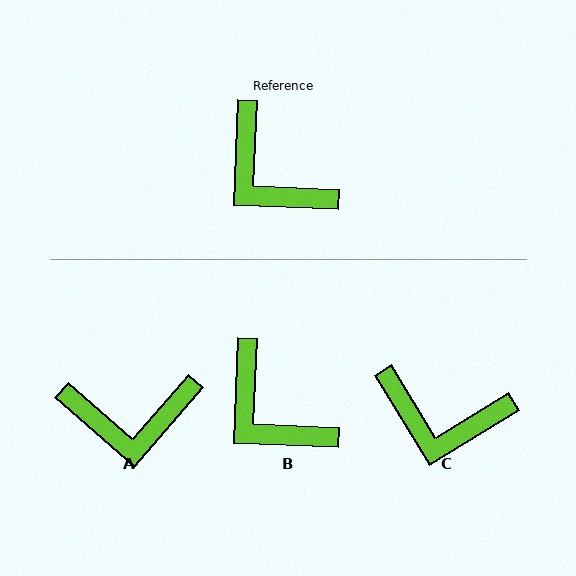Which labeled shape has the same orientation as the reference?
B.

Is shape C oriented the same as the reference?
No, it is off by about 34 degrees.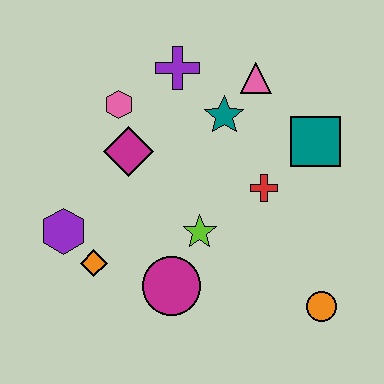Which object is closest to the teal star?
The pink triangle is closest to the teal star.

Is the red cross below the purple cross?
Yes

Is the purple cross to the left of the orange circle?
Yes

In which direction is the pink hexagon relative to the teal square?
The pink hexagon is to the left of the teal square.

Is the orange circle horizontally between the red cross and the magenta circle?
No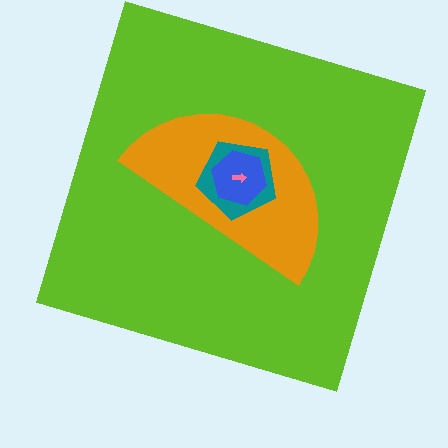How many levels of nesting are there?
5.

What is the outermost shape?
The lime square.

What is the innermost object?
The pink arrow.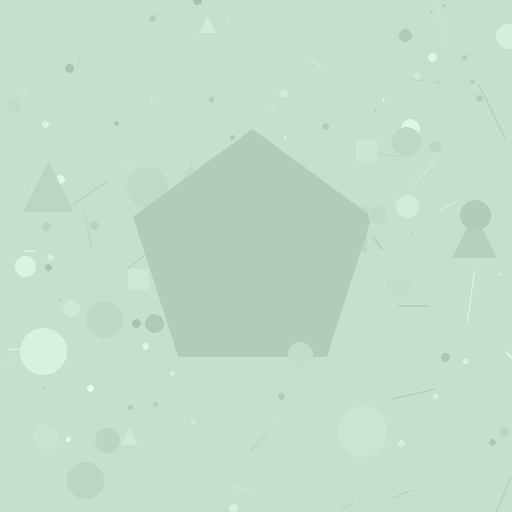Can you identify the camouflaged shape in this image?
The camouflaged shape is a pentagon.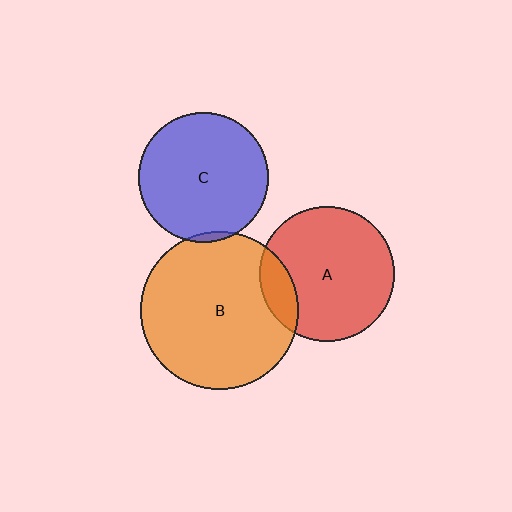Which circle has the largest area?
Circle B (orange).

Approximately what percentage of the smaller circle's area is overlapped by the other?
Approximately 5%.